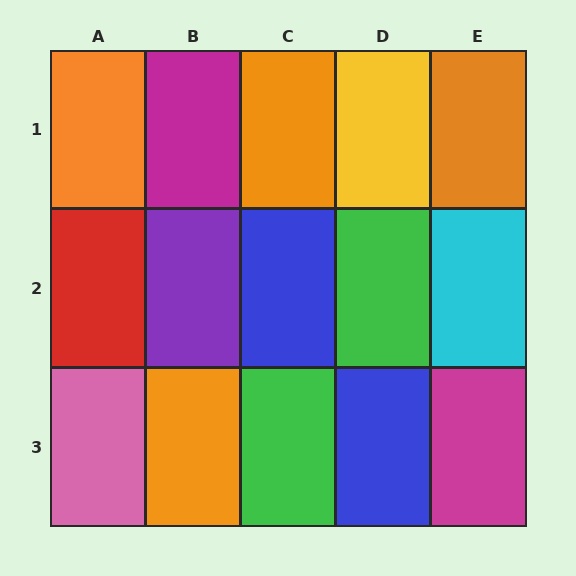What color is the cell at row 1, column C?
Orange.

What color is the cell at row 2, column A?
Red.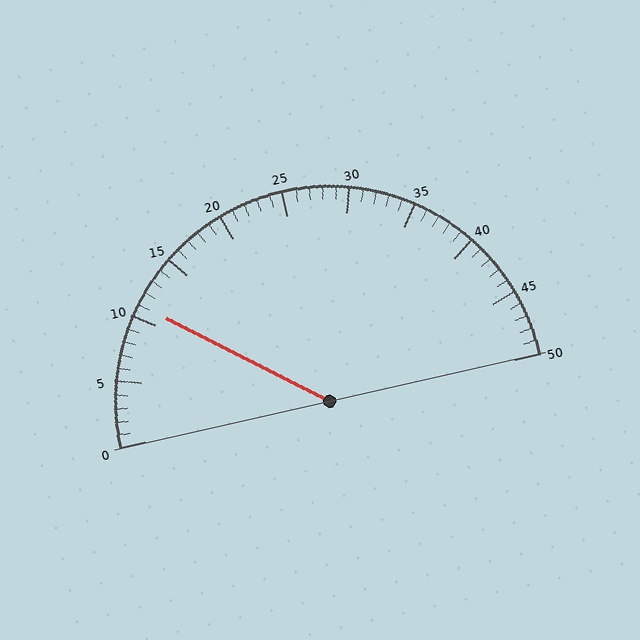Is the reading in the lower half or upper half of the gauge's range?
The reading is in the lower half of the range (0 to 50).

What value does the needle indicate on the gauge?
The needle indicates approximately 11.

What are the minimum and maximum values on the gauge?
The gauge ranges from 0 to 50.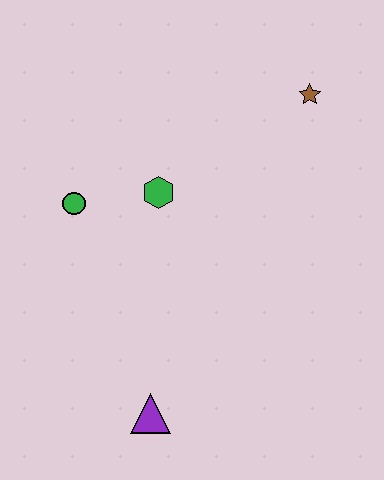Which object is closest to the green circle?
The green hexagon is closest to the green circle.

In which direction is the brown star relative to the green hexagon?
The brown star is to the right of the green hexagon.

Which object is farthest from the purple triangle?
The brown star is farthest from the purple triangle.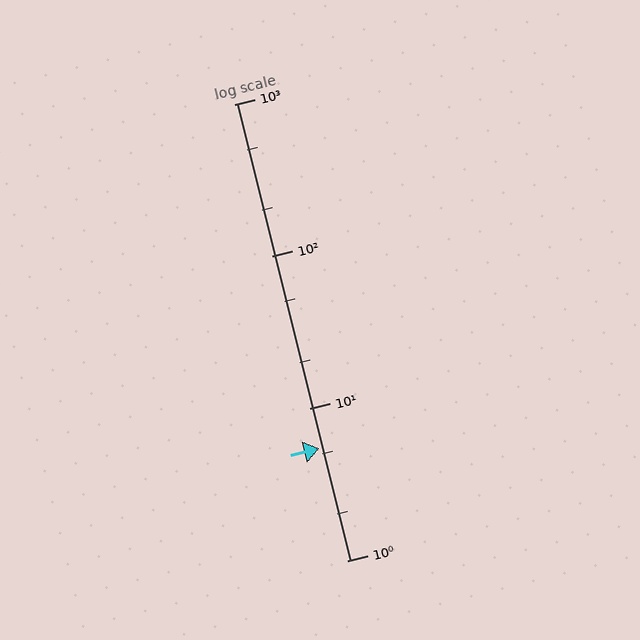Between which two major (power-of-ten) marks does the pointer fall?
The pointer is between 1 and 10.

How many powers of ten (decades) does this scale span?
The scale spans 3 decades, from 1 to 1000.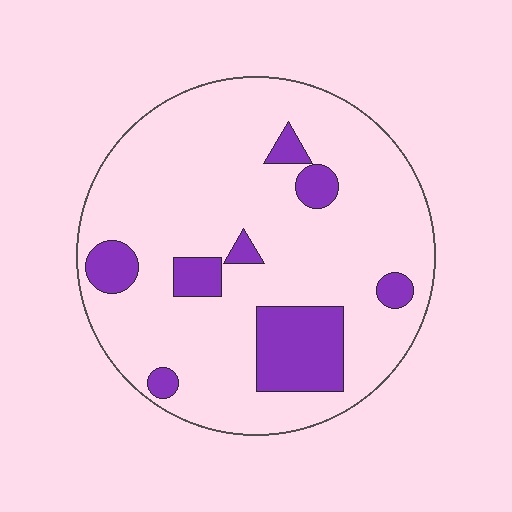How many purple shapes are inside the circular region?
8.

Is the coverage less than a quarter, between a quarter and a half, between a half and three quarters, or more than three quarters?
Less than a quarter.